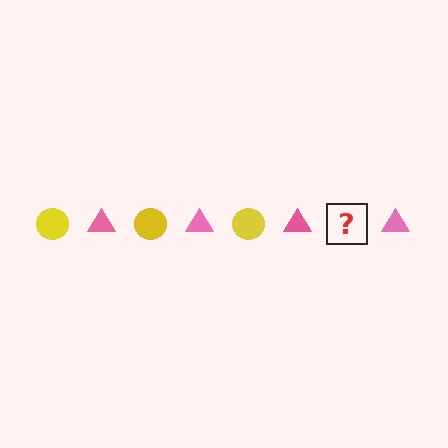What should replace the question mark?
The question mark should be replaced with a yellow circle.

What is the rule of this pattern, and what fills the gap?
The rule is that the pattern alternates between yellow circle and pink triangle. The gap should be filled with a yellow circle.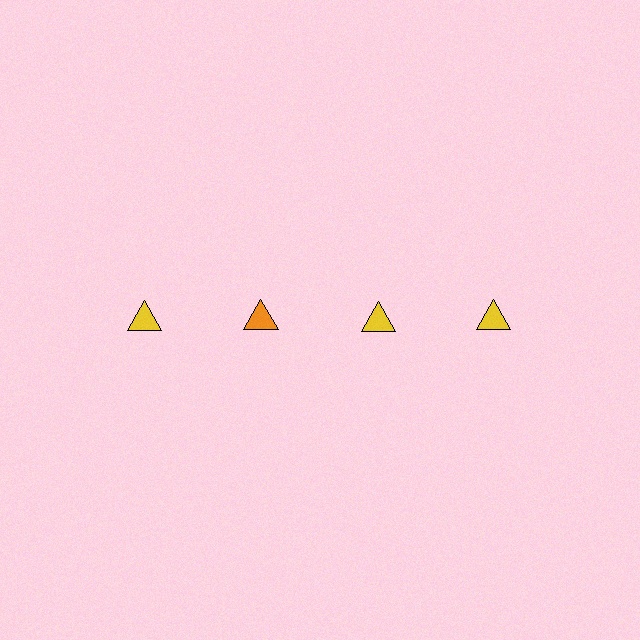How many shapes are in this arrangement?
There are 4 shapes arranged in a grid pattern.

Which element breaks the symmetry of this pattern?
The orange triangle in the top row, second from left column breaks the symmetry. All other shapes are yellow triangles.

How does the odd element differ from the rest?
It has a different color: orange instead of yellow.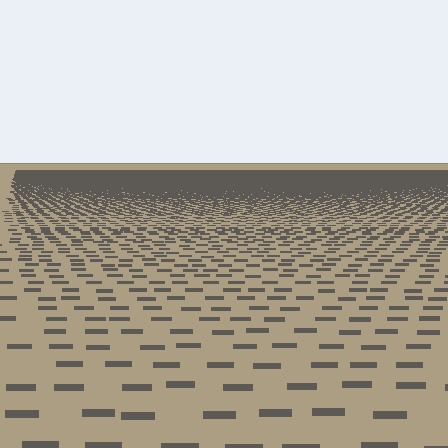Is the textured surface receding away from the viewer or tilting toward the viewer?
The surface is receding away from the viewer. Texture elements get smaller and denser toward the top.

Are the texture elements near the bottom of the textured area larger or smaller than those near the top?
Larger. Near the bottom, elements are closer to the viewer and appear at a bigger on-screen size.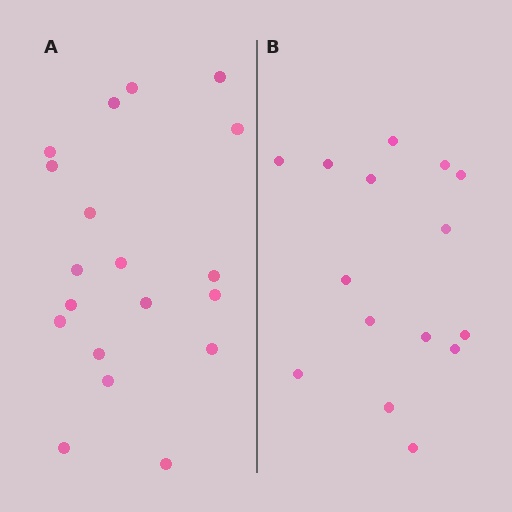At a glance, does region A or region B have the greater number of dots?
Region A (the left region) has more dots.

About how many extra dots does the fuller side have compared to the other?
Region A has about 4 more dots than region B.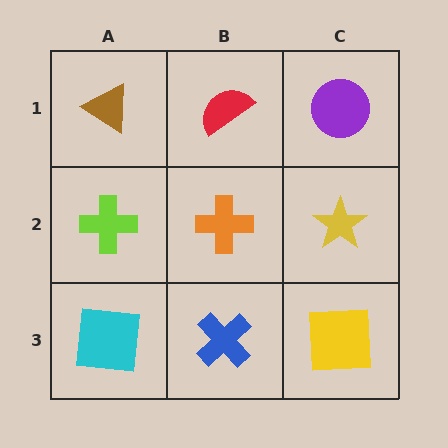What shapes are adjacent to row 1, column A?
A lime cross (row 2, column A), a red semicircle (row 1, column B).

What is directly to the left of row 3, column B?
A cyan square.